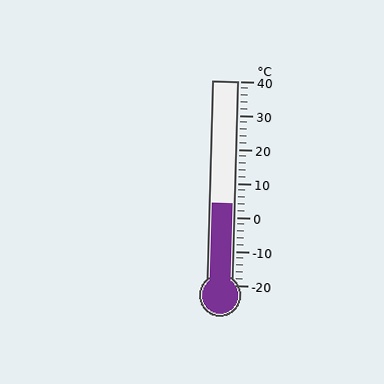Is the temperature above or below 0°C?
The temperature is above 0°C.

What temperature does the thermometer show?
The thermometer shows approximately 4°C.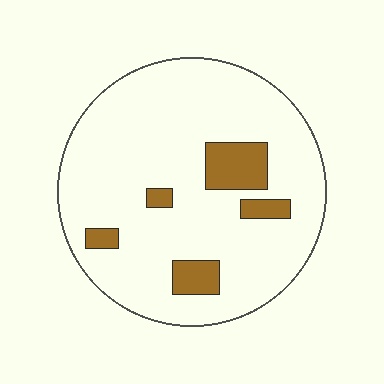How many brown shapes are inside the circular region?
5.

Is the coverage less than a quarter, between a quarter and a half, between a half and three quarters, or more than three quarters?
Less than a quarter.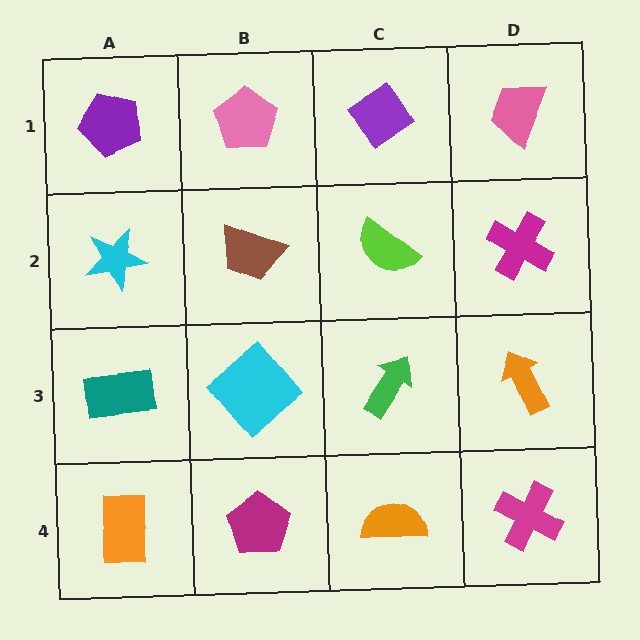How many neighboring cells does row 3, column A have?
3.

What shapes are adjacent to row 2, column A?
A purple pentagon (row 1, column A), a teal rectangle (row 3, column A), a brown trapezoid (row 2, column B).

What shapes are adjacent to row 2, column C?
A purple diamond (row 1, column C), a green arrow (row 3, column C), a brown trapezoid (row 2, column B), a magenta cross (row 2, column D).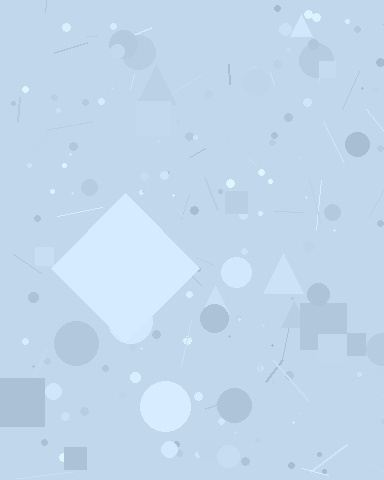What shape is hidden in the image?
A diamond is hidden in the image.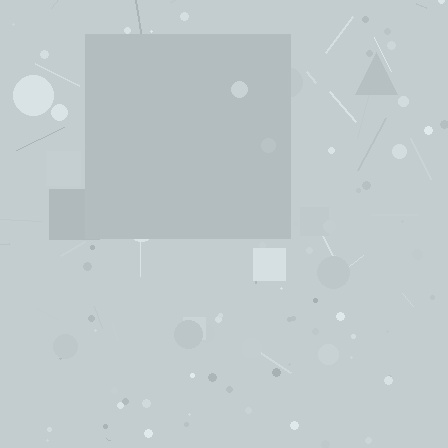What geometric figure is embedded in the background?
A square is embedded in the background.